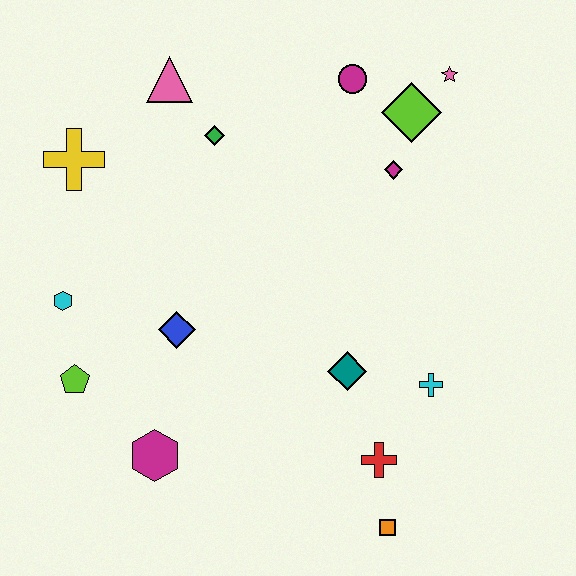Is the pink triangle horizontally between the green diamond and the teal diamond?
No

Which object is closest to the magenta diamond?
The lime diamond is closest to the magenta diamond.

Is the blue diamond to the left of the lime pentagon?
No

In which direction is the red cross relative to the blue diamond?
The red cross is to the right of the blue diamond.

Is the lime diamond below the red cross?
No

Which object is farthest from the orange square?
The pink triangle is farthest from the orange square.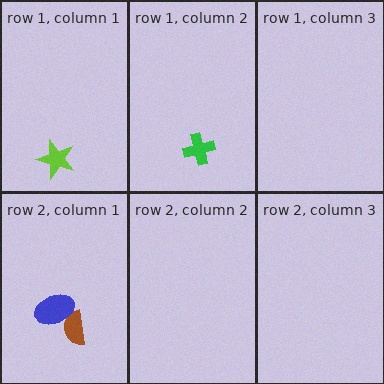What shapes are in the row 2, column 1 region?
The brown semicircle, the blue ellipse.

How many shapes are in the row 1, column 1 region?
1.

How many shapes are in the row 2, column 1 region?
2.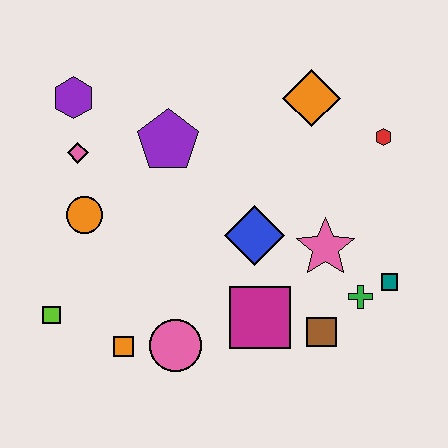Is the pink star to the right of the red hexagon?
No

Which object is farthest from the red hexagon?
The lime square is farthest from the red hexagon.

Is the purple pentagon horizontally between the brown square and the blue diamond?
No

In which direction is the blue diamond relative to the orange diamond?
The blue diamond is below the orange diamond.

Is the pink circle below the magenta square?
Yes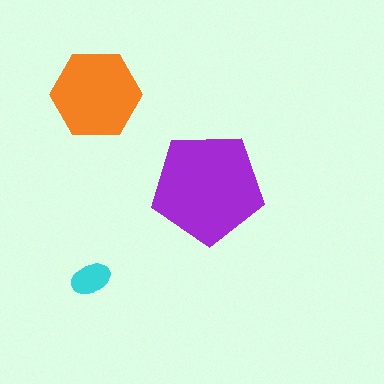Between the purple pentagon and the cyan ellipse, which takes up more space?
The purple pentagon.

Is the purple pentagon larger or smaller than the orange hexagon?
Larger.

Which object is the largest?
The purple pentagon.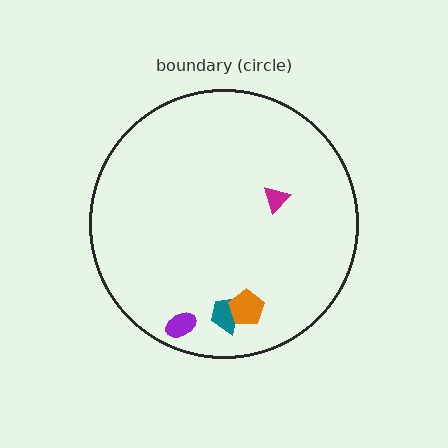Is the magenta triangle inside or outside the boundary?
Inside.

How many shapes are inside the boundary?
4 inside, 0 outside.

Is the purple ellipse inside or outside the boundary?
Inside.